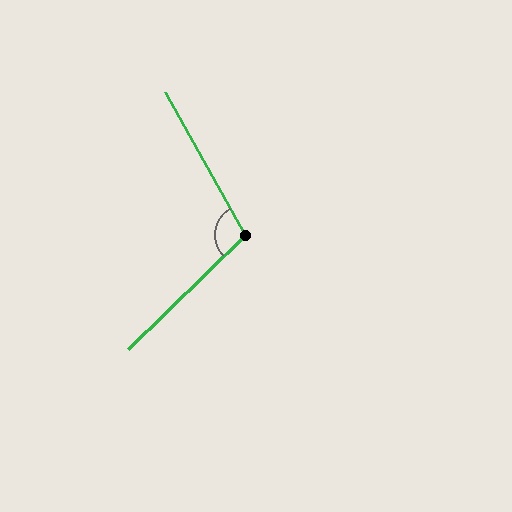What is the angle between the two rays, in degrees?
Approximately 105 degrees.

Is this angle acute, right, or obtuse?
It is obtuse.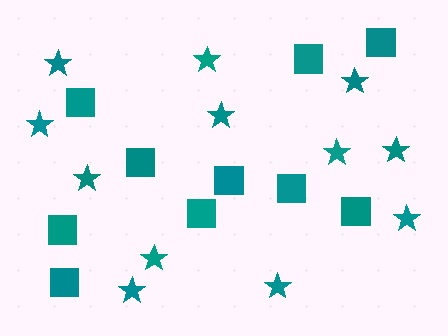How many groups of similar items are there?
There are 2 groups: one group of squares (10) and one group of stars (12).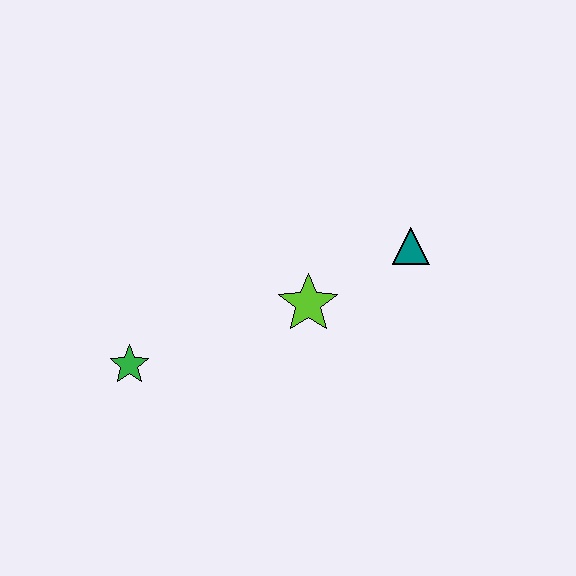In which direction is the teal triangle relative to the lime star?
The teal triangle is to the right of the lime star.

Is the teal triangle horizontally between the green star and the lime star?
No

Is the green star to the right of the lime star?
No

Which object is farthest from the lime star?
The green star is farthest from the lime star.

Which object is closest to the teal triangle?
The lime star is closest to the teal triangle.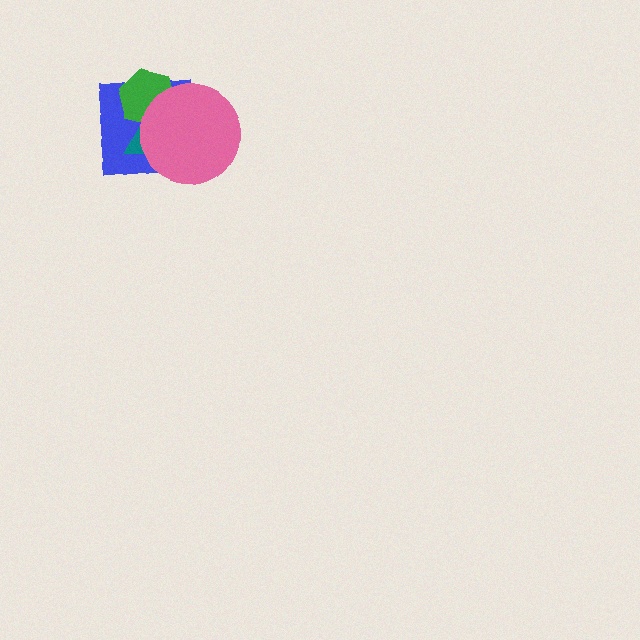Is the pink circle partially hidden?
No, no other shape covers it.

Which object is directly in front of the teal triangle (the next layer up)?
The green hexagon is directly in front of the teal triangle.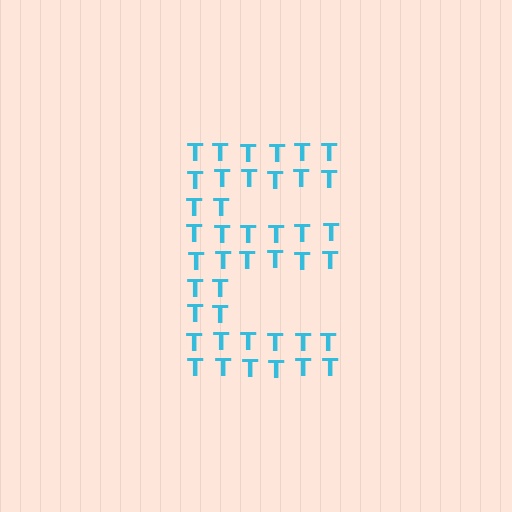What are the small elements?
The small elements are letter T's.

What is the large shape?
The large shape is the letter E.